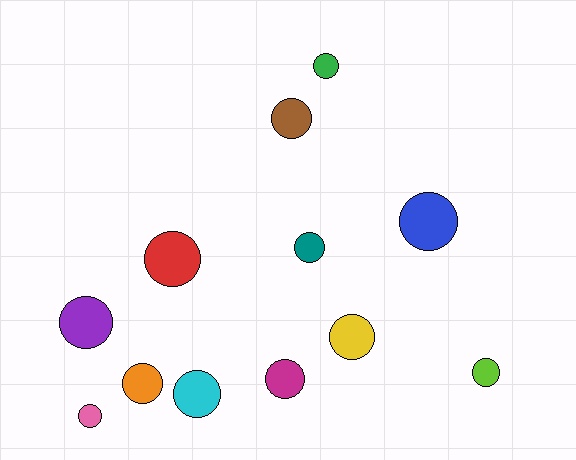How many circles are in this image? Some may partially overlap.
There are 12 circles.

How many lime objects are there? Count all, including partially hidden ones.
There is 1 lime object.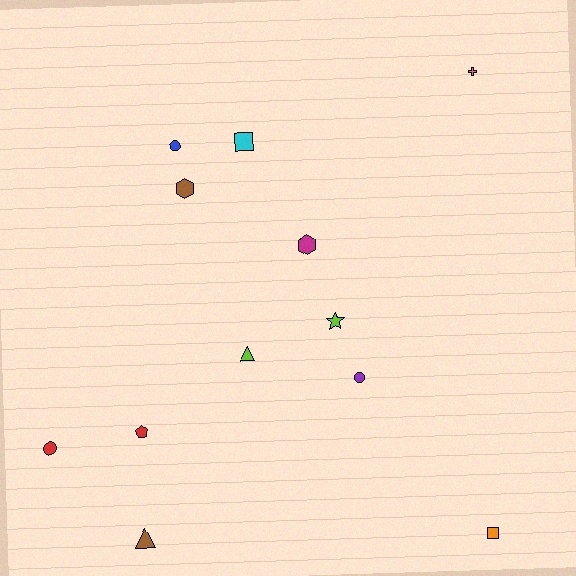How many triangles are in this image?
There are 2 triangles.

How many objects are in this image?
There are 12 objects.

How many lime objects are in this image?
There are 2 lime objects.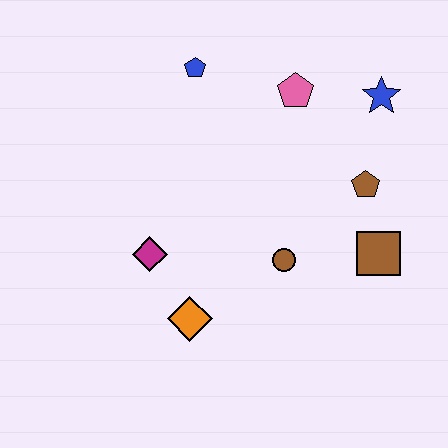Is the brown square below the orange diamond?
No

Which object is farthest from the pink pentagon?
The orange diamond is farthest from the pink pentagon.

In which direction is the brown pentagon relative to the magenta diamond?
The brown pentagon is to the right of the magenta diamond.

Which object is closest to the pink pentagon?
The blue star is closest to the pink pentagon.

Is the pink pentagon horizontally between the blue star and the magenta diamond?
Yes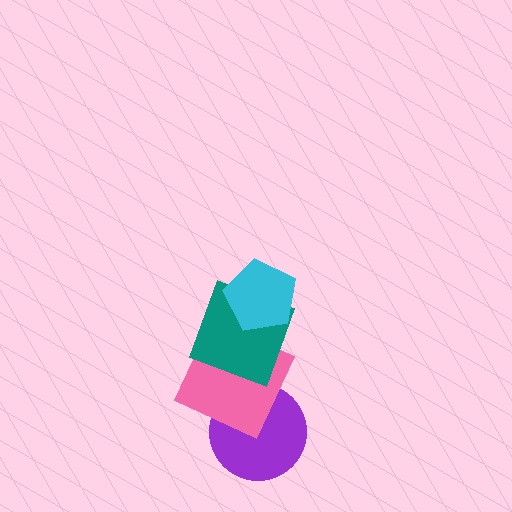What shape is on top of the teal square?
The cyan pentagon is on top of the teal square.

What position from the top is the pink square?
The pink square is 3rd from the top.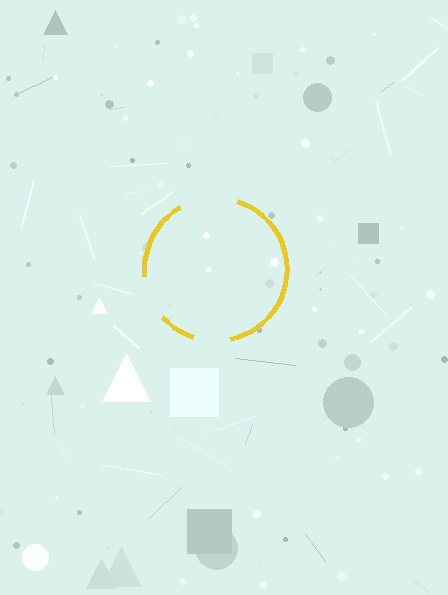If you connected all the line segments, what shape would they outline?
They would outline a circle.